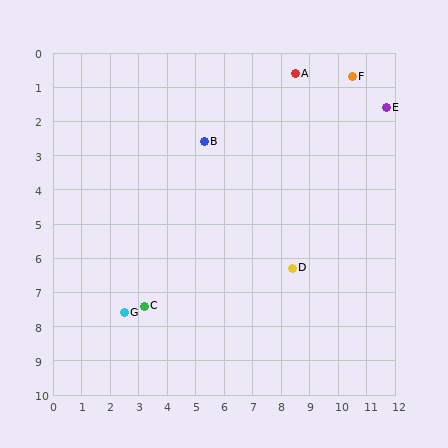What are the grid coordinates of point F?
Point F is at approximately (10.5, 0.7).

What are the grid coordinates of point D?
Point D is at approximately (8.4, 6.3).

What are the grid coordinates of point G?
Point G is at approximately (2.5, 7.6).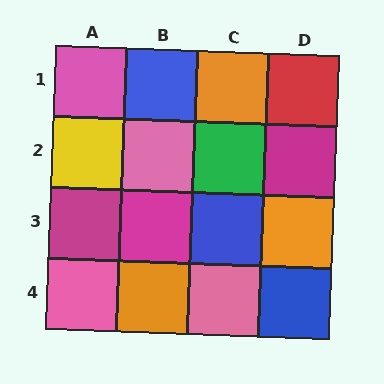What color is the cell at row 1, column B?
Blue.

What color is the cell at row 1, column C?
Orange.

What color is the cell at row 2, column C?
Green.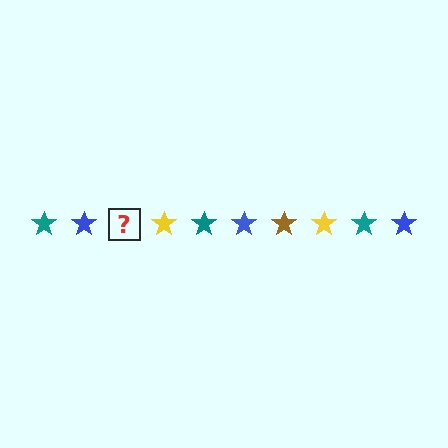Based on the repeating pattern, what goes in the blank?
The blank should be a brown star.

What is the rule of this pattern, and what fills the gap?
The rule is that the pattern cycles through teal, blue, brown, yellow stars. The gap should be filled with a brown star.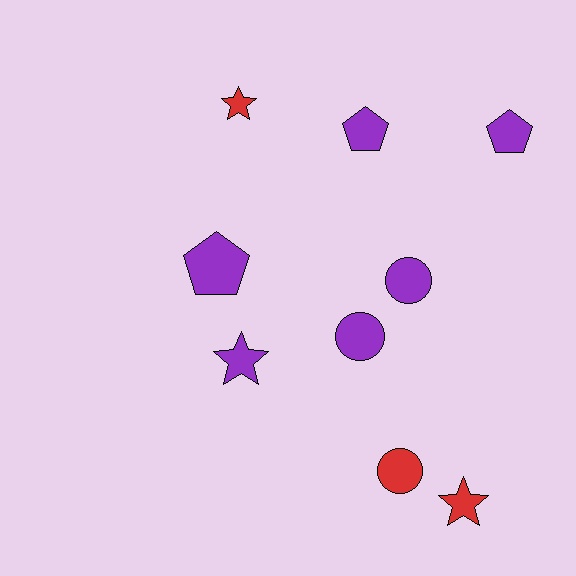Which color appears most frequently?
Purple, with 6 objects.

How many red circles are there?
There is 1 red circle.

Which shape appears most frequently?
Star, with 3 objects.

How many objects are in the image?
There are 9 objects.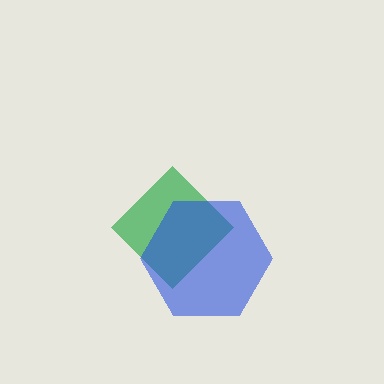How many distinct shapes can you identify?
There are 2 distinct shapes: a green diamond, a blue hexagon.